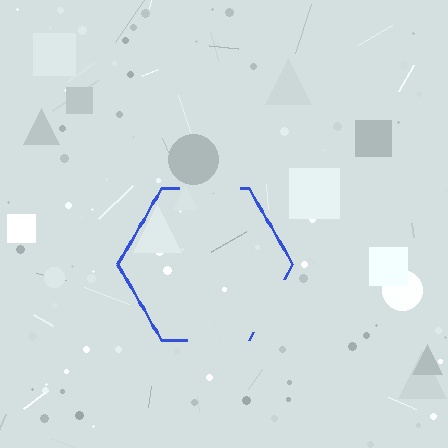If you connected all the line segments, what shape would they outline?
They would outline a hexagon.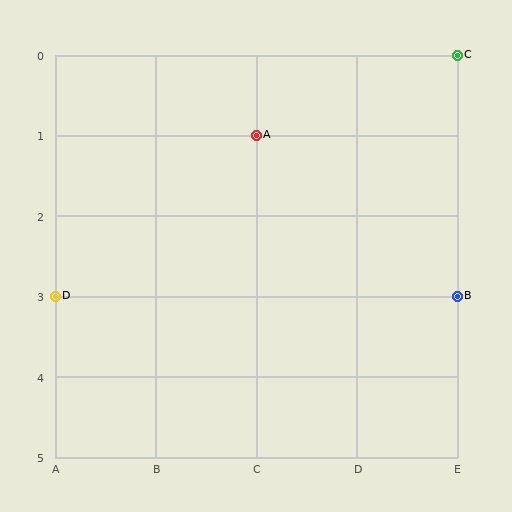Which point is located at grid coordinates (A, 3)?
Point D is at (A, 3).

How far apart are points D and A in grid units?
Points D and A are 2 columns and 2 rows apart (about 2.8 grid units diagonally).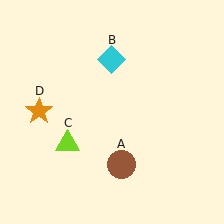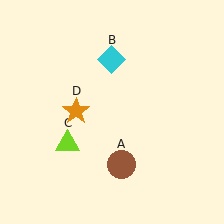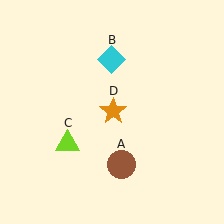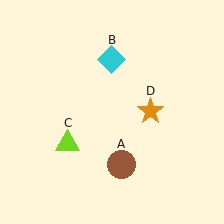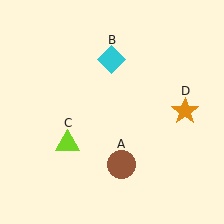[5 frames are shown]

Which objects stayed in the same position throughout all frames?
Brown circle (object A) and cyan diamond (object B) and lime triangle (object C) remained stationary.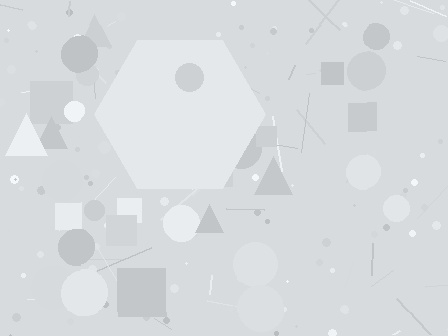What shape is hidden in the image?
A hexagon is hidden in the image.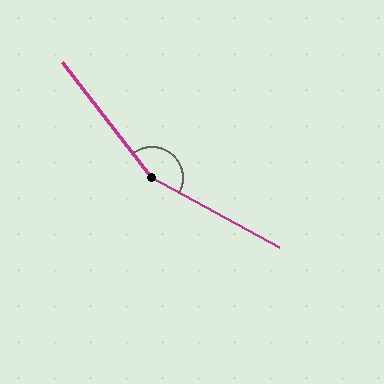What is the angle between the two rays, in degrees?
Approximately 156 degrees.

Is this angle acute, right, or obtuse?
It is obtuse.